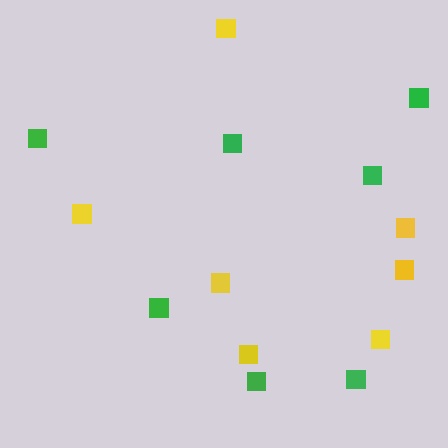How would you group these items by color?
There are 2 groups: one group of yellow squares (7) and one group of green squares (7).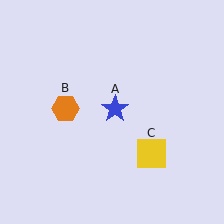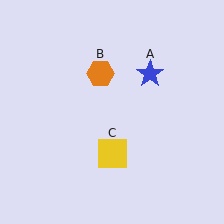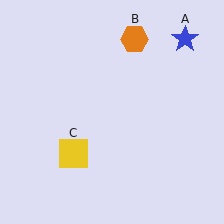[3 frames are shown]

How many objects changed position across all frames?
3 objects changed position: blue star (object A), orange hexagon (object B), yellow square (object C).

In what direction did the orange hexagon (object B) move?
The orange hexagon (object B) moved up and to the right.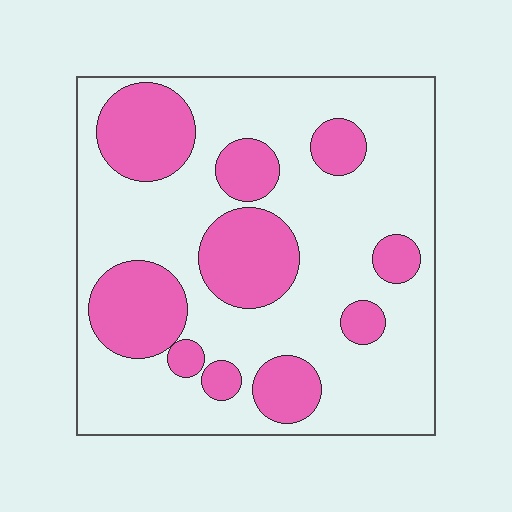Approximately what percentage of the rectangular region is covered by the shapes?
Approximately 30%.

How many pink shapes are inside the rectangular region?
10.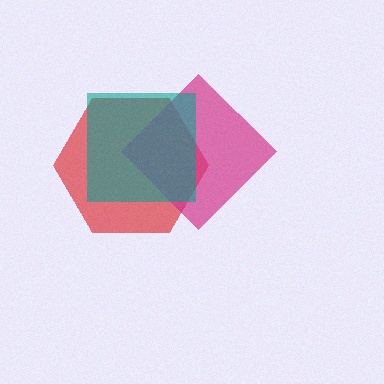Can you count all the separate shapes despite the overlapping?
Yes, there are 3 separate shapes.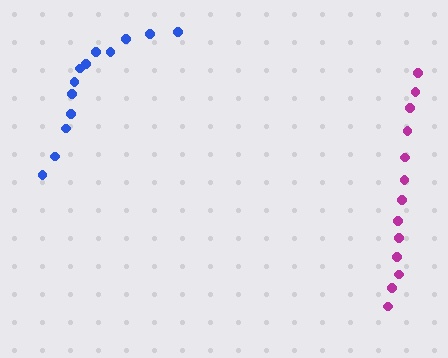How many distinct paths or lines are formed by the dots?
There are 2 distinct paths.